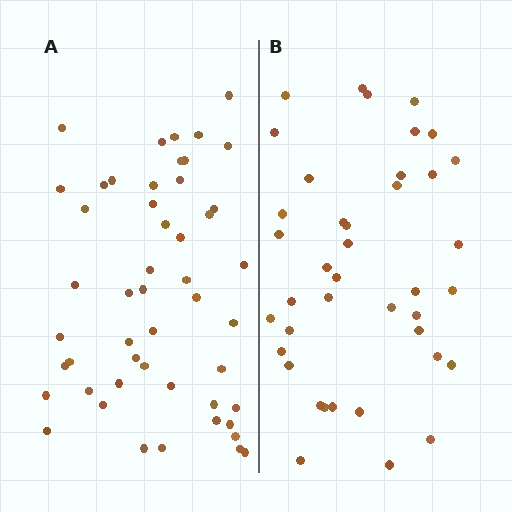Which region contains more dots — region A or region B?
Region A (the left region) has more dots.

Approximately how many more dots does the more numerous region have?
Region A has roughly 10 or so more dots than region B.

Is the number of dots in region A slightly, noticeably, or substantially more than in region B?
Region A has noticeably more, but not dramatically so. The ratio is roughly 1.2 to 1.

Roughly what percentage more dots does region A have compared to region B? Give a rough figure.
About 25% more.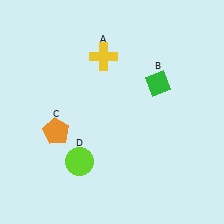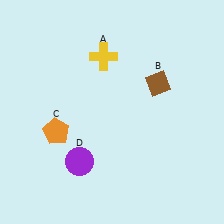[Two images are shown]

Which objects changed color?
B changed from green to brown. D changed from lime to purple.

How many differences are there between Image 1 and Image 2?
There are 2 differences between the two images.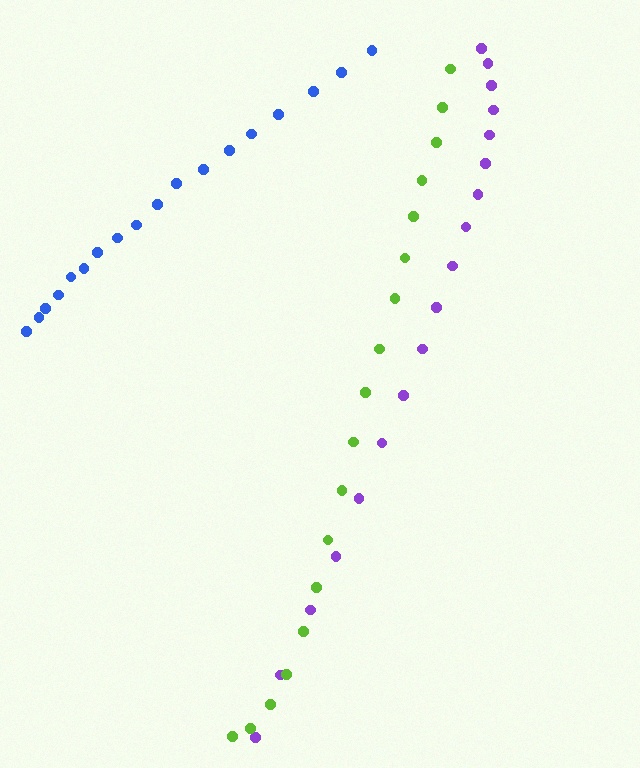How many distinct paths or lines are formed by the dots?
There are 3 distinct paths.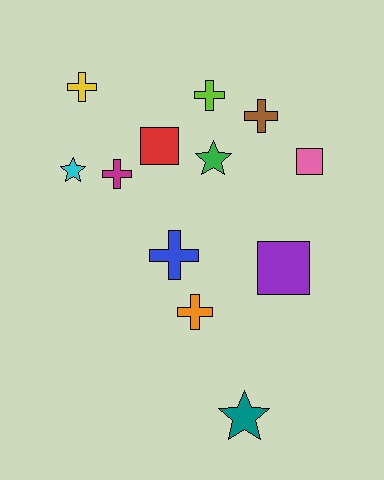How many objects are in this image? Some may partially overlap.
There are 12 objects.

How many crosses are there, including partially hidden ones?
There are 6 crosses.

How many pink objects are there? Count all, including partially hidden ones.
There is 1 pink object.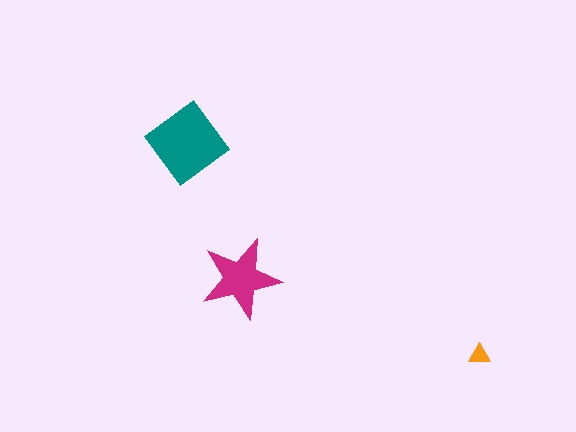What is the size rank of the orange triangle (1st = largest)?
3rd.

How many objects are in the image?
There are 3 objects in the image.